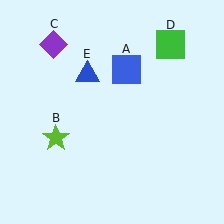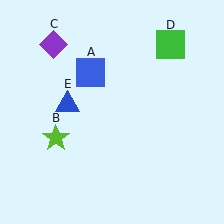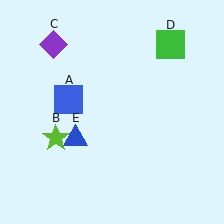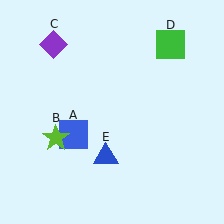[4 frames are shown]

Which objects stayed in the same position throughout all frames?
Lime star (object B) and purple diamond (object C) and green square (object D) remained stationary.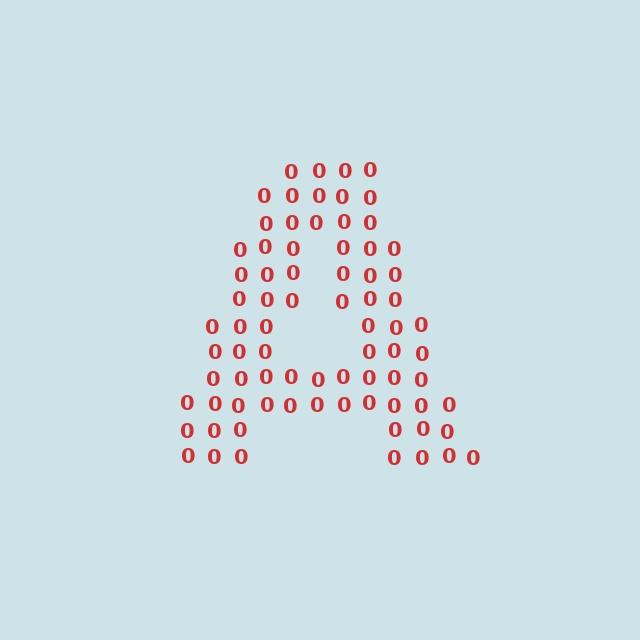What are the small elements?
The small elements are digit 0's.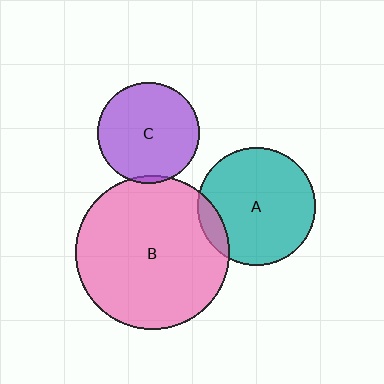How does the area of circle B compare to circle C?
Approximately 2.3 times.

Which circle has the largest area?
Circle B (pink).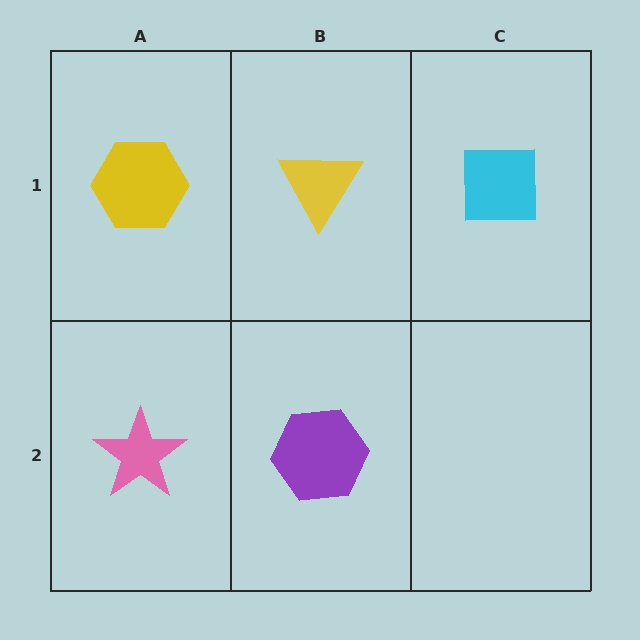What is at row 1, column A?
A yellow hexagon.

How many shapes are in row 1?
3 shapes.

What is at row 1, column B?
A yellow triangle.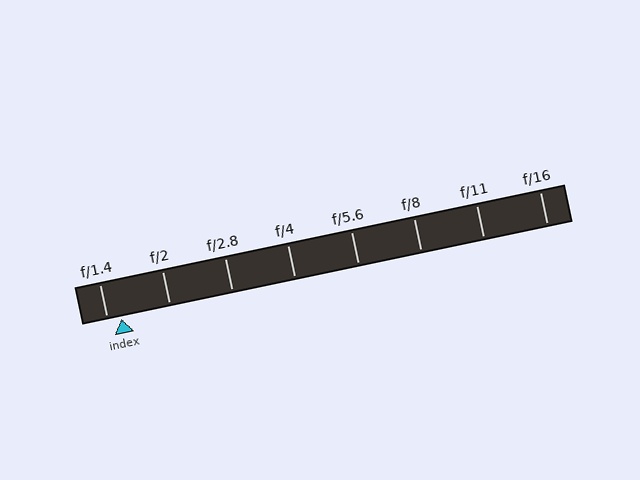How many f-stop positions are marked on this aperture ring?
There are 8 f-stop positions marked.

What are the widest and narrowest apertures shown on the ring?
The widest aperture shown is f/1.4 and the narrowest is f/16.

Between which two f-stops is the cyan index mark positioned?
The index mark is between f/1.4 and f/2.